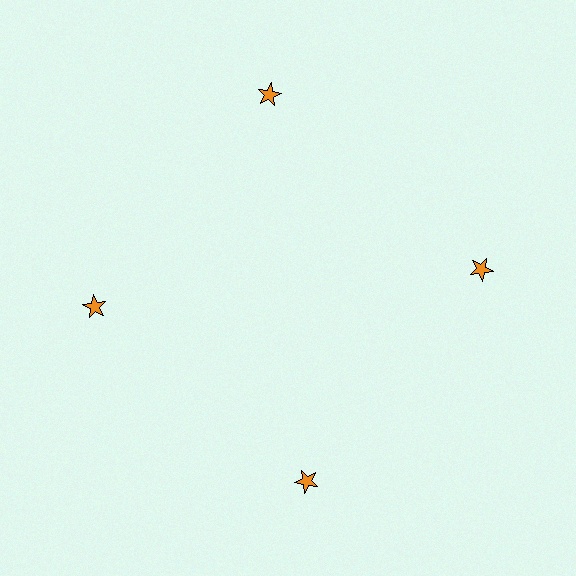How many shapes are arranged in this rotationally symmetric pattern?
There are 4 shapes, arranged in 4 groups of 1.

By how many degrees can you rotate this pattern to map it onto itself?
The pattern maps onto itself every 90 degrees of rotation.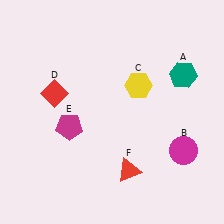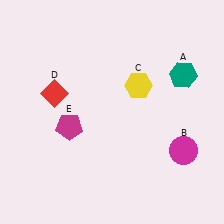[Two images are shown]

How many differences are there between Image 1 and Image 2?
There is 1 difference between the two images.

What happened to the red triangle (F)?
The red triangle (F) was removed in Image 2. It was in the bottom-right area of Image 1.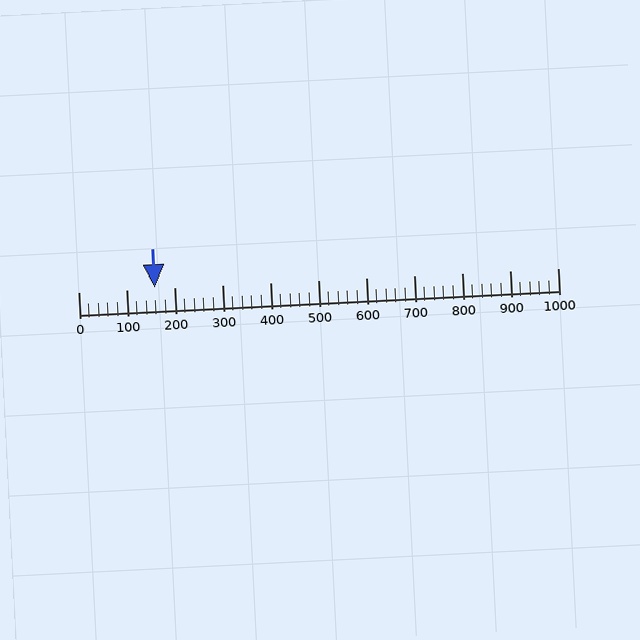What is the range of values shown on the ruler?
The ruler shows values from 0 to 1000.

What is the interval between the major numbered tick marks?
The major tick marks are spaced 100 units apart.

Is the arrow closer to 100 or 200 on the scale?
The arrow is closer to 200.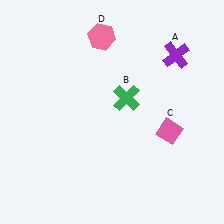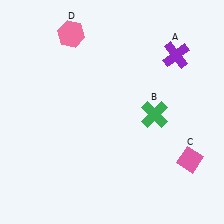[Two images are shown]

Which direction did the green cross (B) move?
The green cross (B) moved right.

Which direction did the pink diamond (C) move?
The pink diamond (C) moved down.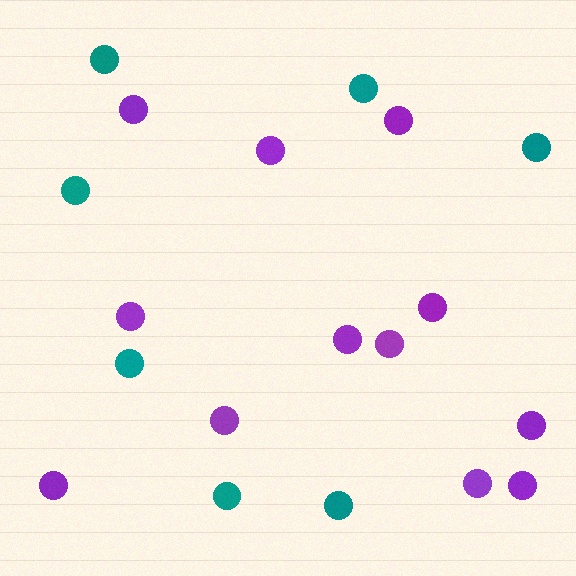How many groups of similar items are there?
There are 2 groups: one group of teal circles (7) and one group of purple circles (12).